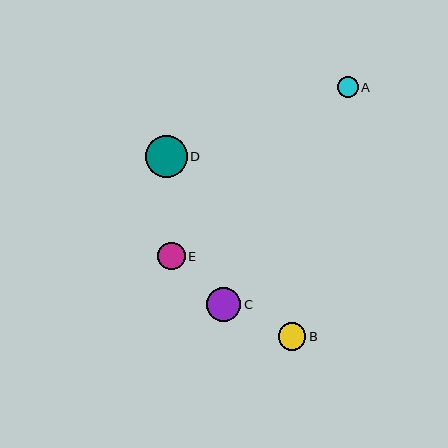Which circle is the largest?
Circle D is the largest with a size of approximately 42 pixels.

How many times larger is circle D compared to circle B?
Circle D is approximately 1.5 times the size of circle B.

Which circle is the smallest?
Circle A is the smallest with a size of approximately 21 pixels.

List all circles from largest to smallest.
From largest to smallest: D, C, B, E, A.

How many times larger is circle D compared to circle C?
Circle D is approximately 1.2 times the size of circle C.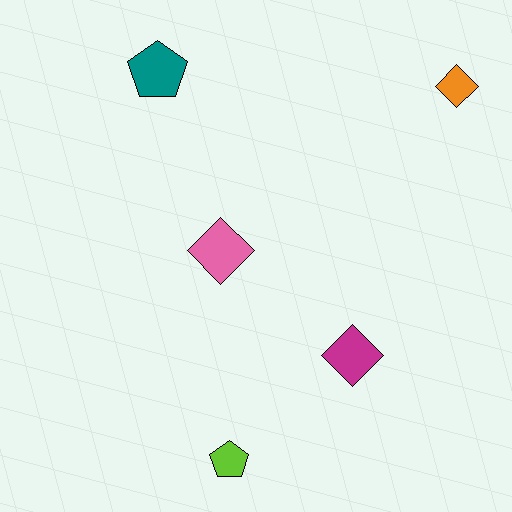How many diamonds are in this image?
There are 3 diamonds.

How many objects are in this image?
There are 5 objects.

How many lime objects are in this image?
There is 1 lime object.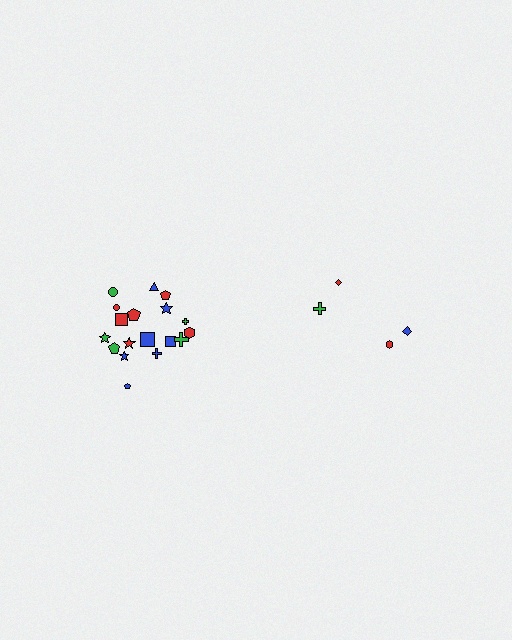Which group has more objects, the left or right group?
The left group.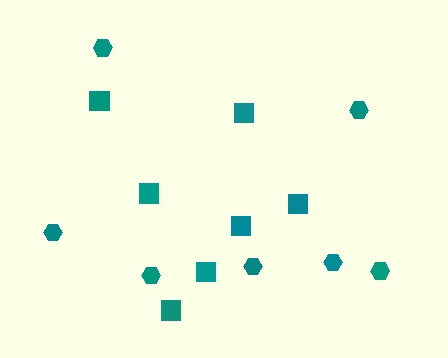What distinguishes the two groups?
There are 2 groups: one group of hexagons (7) and one group of squares (7).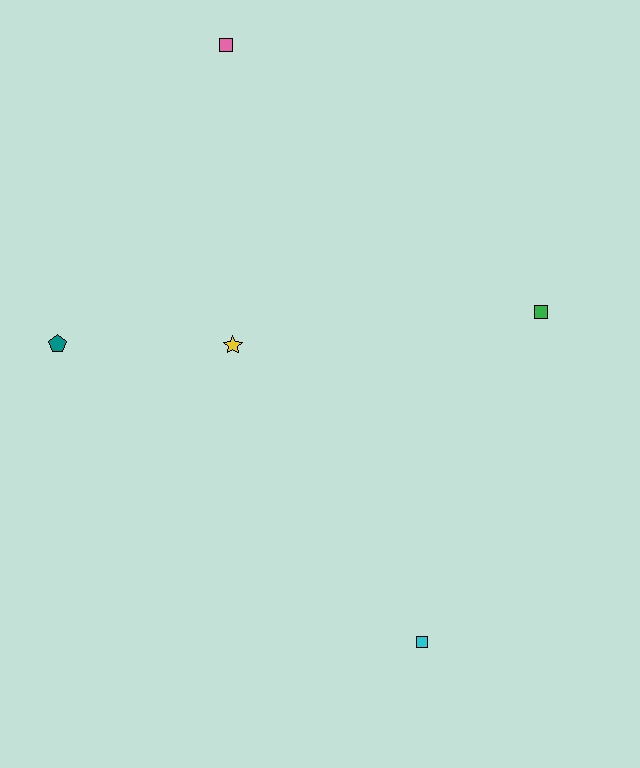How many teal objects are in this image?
There is 1 teal object.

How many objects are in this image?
There are 5 objects.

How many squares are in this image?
There are 3 squares.